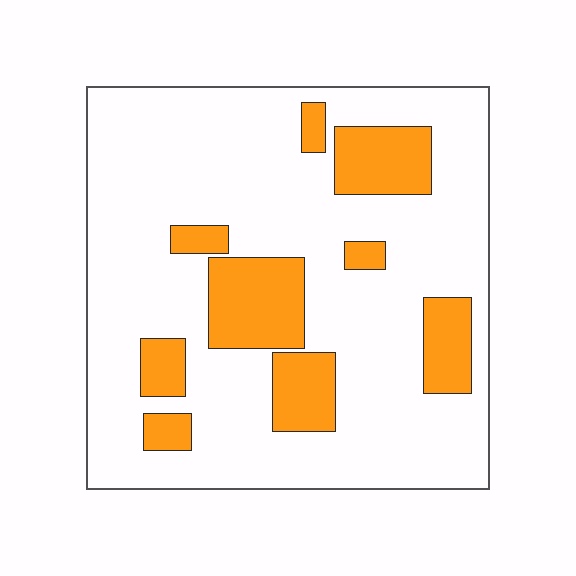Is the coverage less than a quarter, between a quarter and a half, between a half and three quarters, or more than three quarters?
Less than a quarter.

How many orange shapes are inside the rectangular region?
9.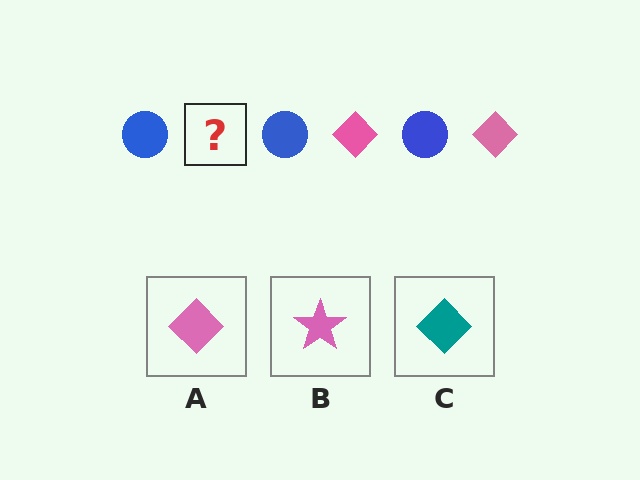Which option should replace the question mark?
Option A.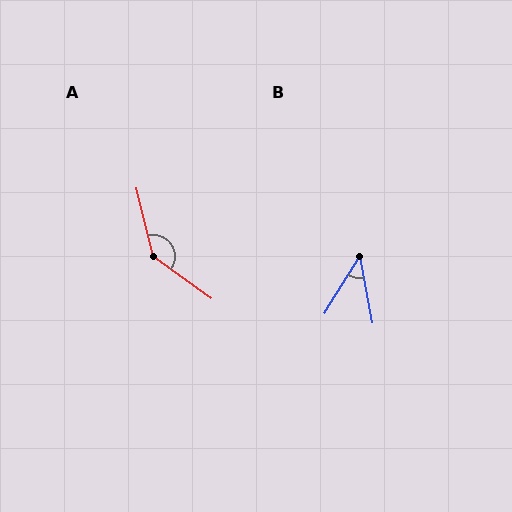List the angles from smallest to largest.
B (41°), A (139°).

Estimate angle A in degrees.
Approximately 139 degrees.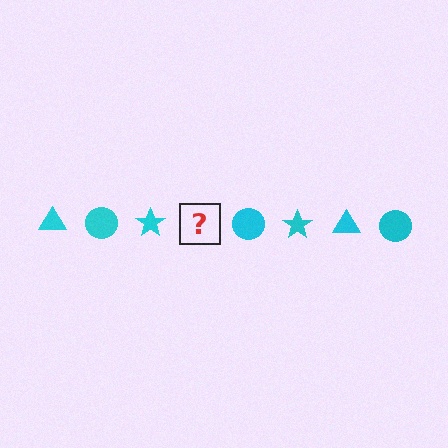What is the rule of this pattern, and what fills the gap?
The rule is that the pattern cycles through triangle, circle, star shapes in cyan. The gap should be filled with a cyan triangle.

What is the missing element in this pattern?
The missing element is a cyan triangle.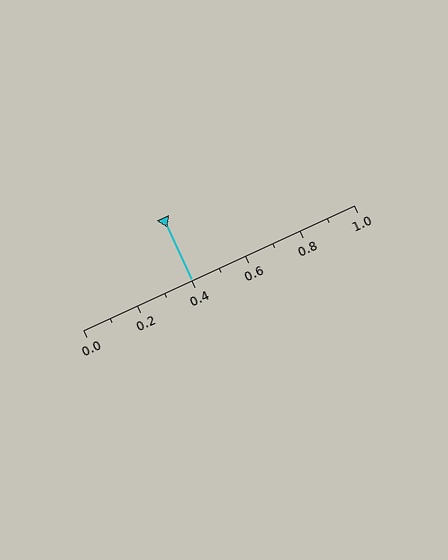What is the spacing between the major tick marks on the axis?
The major ticks are spaced 0.2 apart.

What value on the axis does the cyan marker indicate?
The marker indicates approximately 0.4.